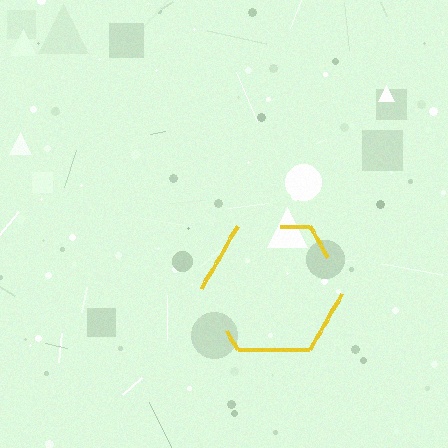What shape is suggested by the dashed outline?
The dashed outline suggests a hexagon.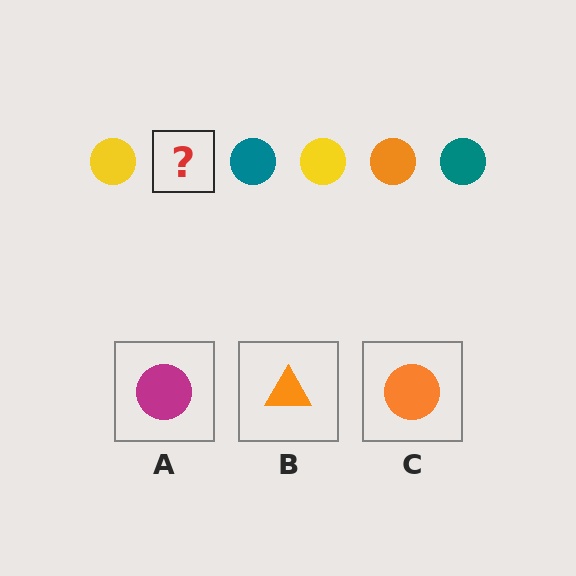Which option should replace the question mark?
Option C.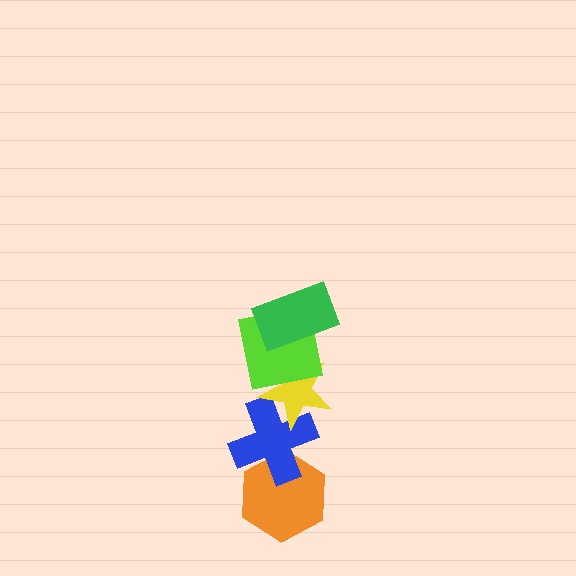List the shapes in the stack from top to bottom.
From top to bottom: the green rectangle, the lime square, the yellow star, the blue cross, the orange hexagon.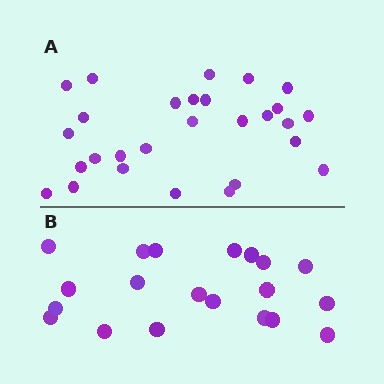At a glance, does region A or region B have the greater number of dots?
Region A (the top region) has more dots.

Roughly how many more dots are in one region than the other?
Region A has roughly 8 or so more dots than region B.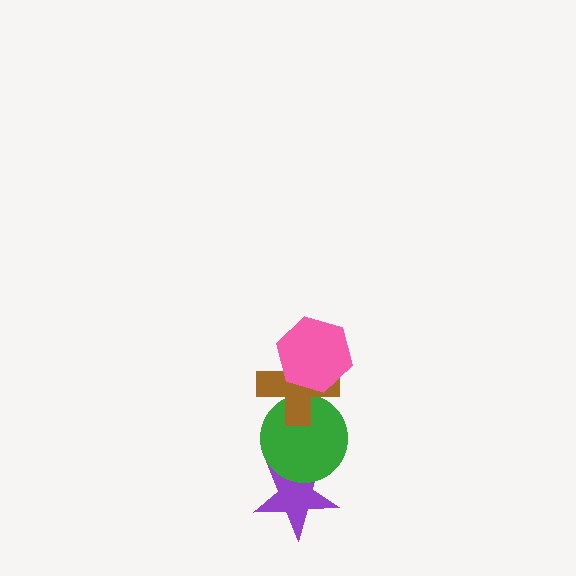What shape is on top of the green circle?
The brown cross is on top of the green circle.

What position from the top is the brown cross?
The brown cross is 2nd from the top.